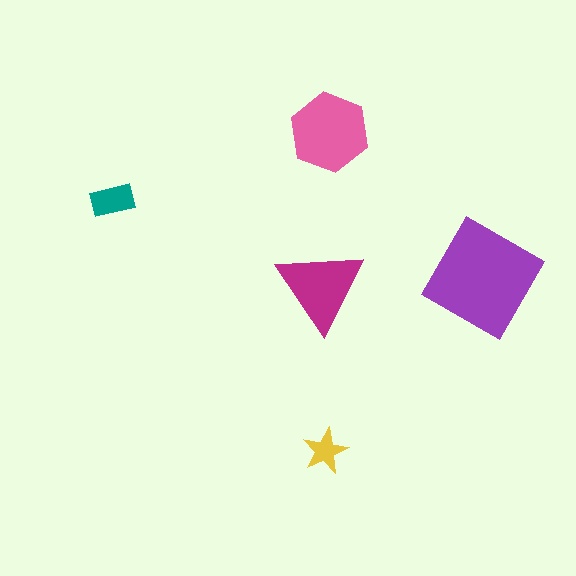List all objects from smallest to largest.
The yellow star, the teal rectangle, the magenta triangle, the pink hexagon, the purple diamond.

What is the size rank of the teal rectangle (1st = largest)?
4th.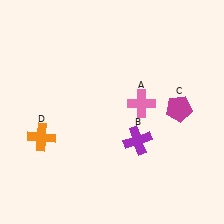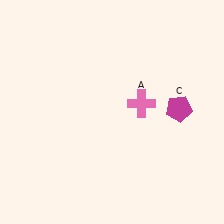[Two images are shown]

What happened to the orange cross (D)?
The orange cross (D) was removed in Image 2. It was in the bottom-left area of Image 1.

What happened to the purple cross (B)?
The purple cross (B) was removed in Image 2. It was in the bottom-right area of Image 1.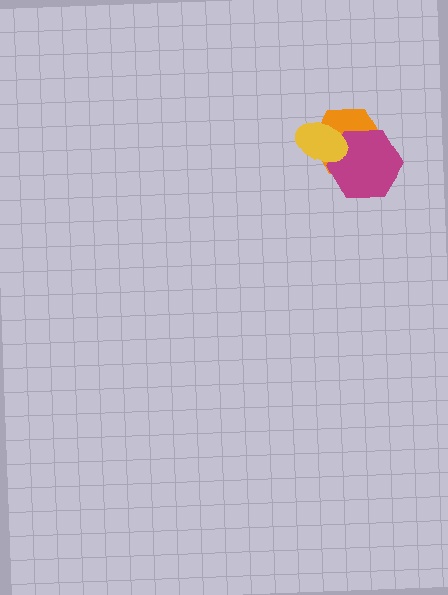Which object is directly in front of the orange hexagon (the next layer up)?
The magenta hexagon is directly in front of the orange hexagon.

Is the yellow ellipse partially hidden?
No, no other shape covers it.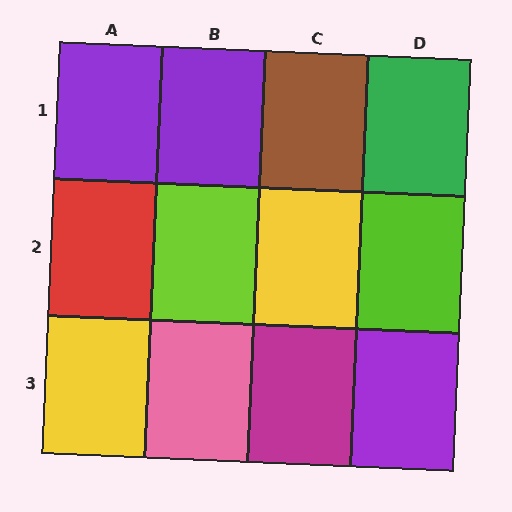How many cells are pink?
1 cell is pink.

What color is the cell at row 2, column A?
Red.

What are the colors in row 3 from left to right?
Yellow, pink, magenta, purple.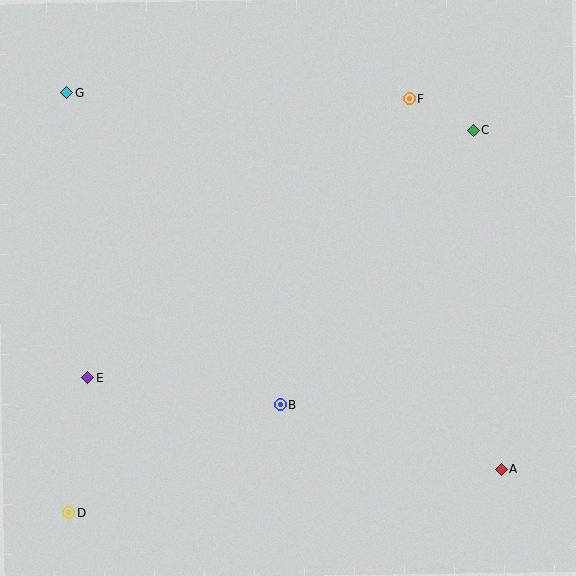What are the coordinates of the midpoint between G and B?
The midpoint between G and B is at (173, 249).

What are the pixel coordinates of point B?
Point B is at (280, 405).